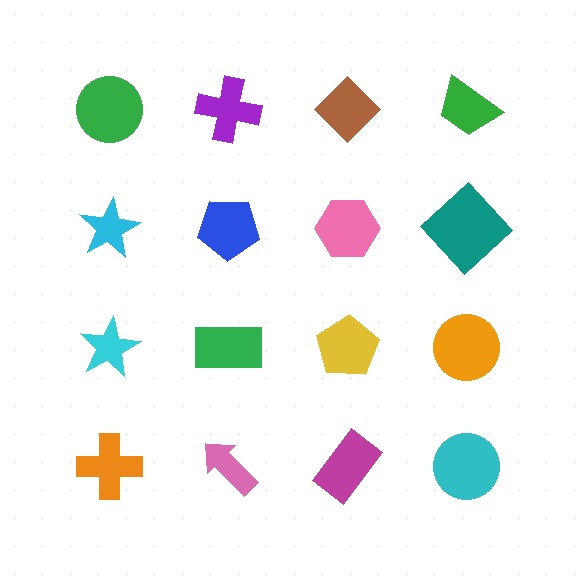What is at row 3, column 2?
A green rectangle.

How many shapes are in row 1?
4 shapes.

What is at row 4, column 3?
A magenta rectangle.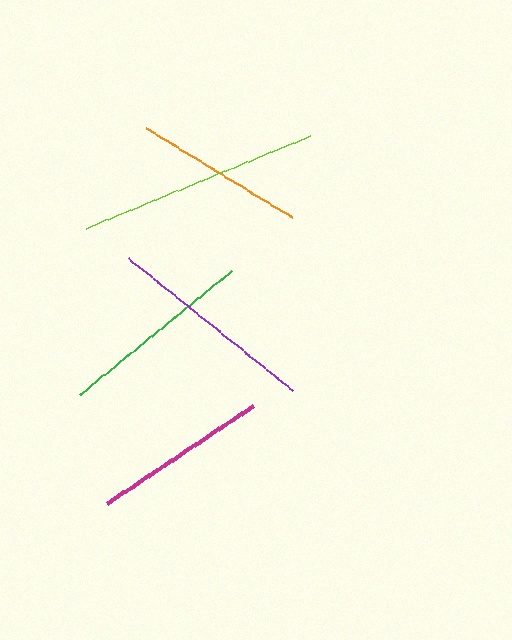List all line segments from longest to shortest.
From longest to shortest: lime, purple, green, magenta, orange.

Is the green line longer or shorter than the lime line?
The lime line is longer than the green line.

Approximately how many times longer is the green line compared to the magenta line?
The green line is approximately 1.1 times the length of the magenta line.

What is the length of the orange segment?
The orange segment is approximately 171 pixels long.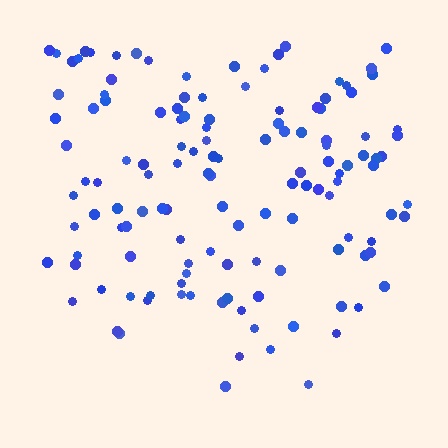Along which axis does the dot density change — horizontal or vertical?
Vertical.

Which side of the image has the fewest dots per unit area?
The bottom.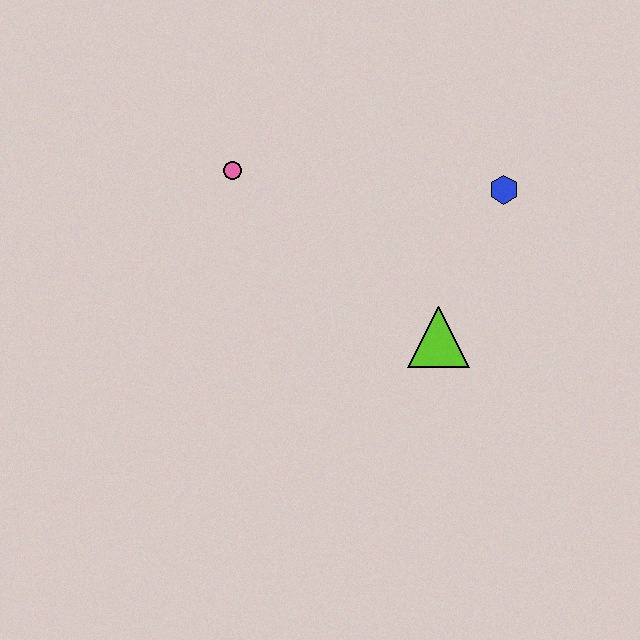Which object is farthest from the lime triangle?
The pink circle is farthest from the lime triangle.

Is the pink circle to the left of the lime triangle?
Yes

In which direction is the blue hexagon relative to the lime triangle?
The blue hexagon is above the lime triangle.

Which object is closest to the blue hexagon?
The lime triangle is closest to the blue hexagon.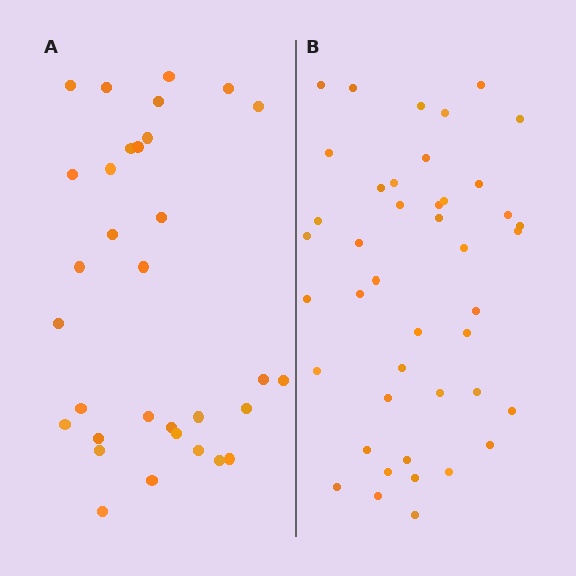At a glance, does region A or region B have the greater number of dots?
Region B (the right region) has more dots.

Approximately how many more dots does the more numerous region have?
Region B has roughly 12 or so more dots than region A.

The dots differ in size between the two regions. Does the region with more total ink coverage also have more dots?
No. Region A has more total ink coverage because its dots are larger, but region B actually contains more individual dots. Total area can be misleading — the number of items is what matters here.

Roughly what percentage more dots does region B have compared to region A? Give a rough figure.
About 35% more.